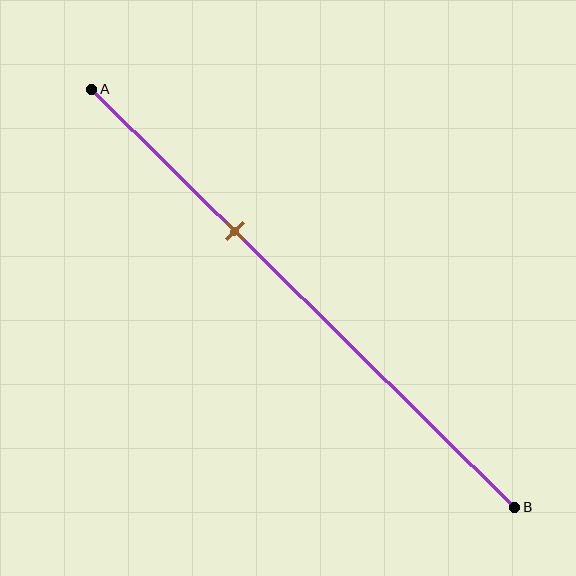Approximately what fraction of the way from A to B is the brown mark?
The brown mark is approximately 35% of the way from A to B.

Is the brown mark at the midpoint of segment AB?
No, the mark is at about 35% from A, not at the 50% midpoint.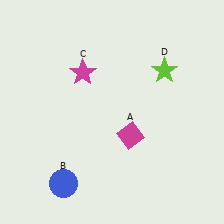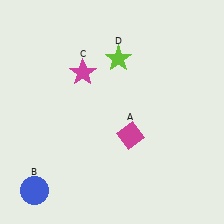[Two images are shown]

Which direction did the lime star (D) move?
The lime star (D) moved left.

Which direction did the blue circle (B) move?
The blue circle (B) moved left.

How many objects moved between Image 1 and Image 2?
2 objects moved between the two images.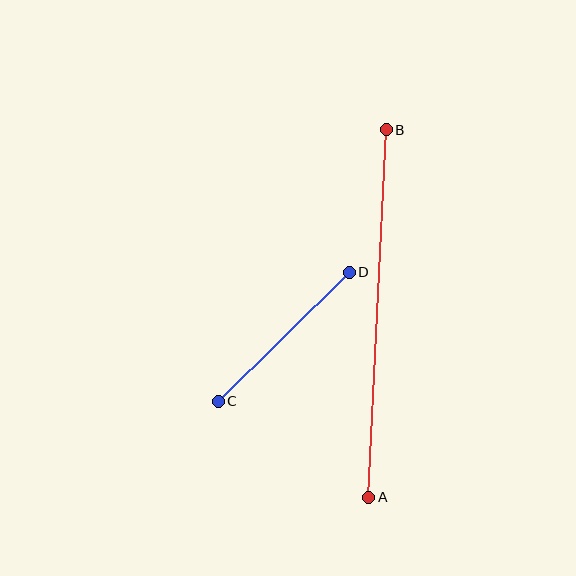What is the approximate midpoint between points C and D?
The midpoint is at approximately (284, 337) pixels.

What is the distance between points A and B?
The distance is approximately 368 pixels.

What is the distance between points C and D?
The distance is approximately 184 pixels.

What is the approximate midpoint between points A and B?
The midpoint is at approximately (377, 313) pixels.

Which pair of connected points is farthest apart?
Points A and B are farthest apart.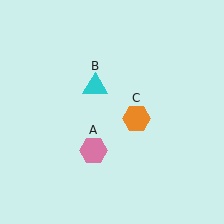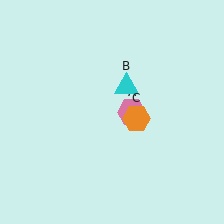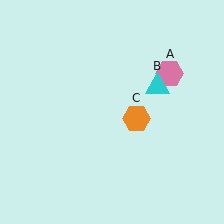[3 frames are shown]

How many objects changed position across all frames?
2 objects changed position: pink hexagon (object A), cyan triangle (object B).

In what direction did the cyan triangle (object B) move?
The cyan triangle (object B) moved right.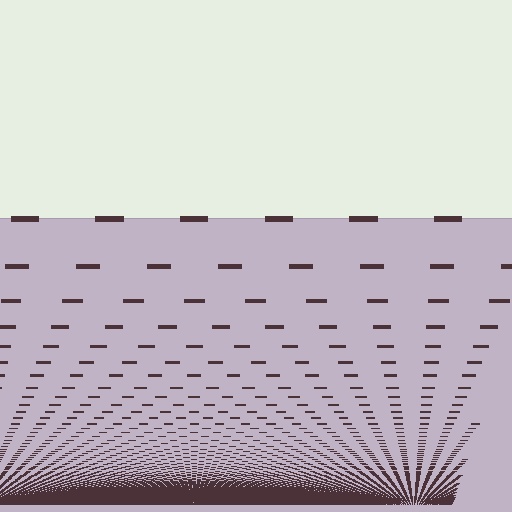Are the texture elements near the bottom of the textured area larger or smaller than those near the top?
Smaller. The gradient is inverted — elements near the bottom are smaller and denser.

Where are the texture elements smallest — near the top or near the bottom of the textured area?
Near the bottom.